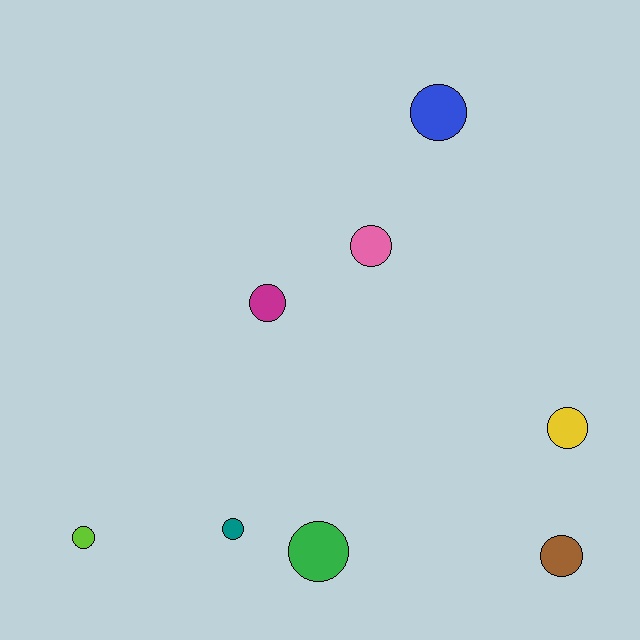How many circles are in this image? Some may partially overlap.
There are 8 circles.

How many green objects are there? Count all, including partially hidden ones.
There is 1 green object.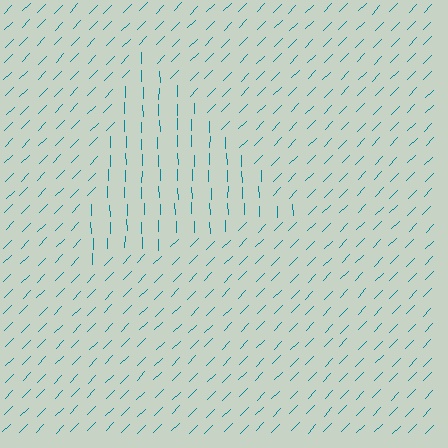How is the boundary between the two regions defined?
The boundary is defined purely by a change in line orientation (approximately 45 degrees difference). All lines are the same color and thickness.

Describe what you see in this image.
The image is filled with small teal line segments. A triangle region in the image has lines oriented differently from the surrounding lines, creating a visible texture boundary.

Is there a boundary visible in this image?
Yes, there is a texture boundary formed by a change in line orientation.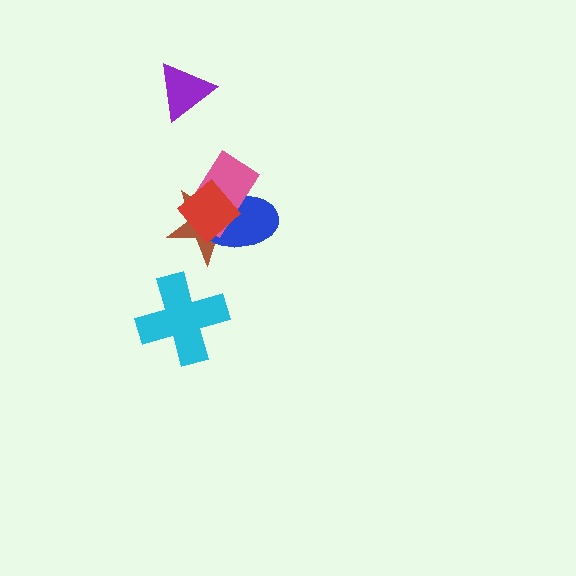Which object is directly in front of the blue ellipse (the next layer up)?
The pink rectangle is directly in front of the blue ellipse.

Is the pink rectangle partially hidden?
Yes, it is partially covered by another shape.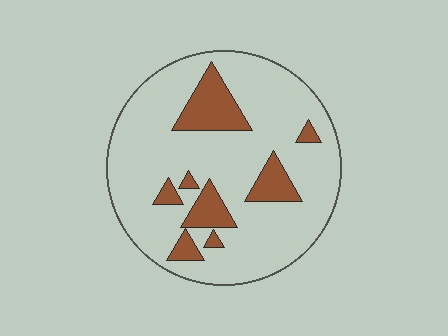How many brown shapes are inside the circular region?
8.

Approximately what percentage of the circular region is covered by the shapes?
Approximately 20%.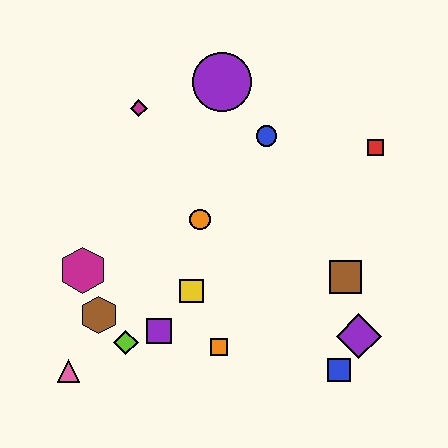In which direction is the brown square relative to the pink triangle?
The brown square is to the right of the pink triangle.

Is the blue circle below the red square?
No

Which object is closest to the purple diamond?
The blue square is closest to the purple diamond.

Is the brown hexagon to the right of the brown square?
No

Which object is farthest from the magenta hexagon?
The red square is farthest from the magenta hexagon.